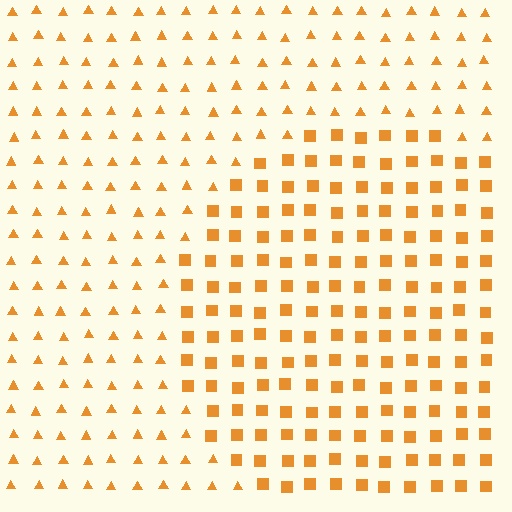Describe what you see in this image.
The image is filled with small orange elements arranged in a uniform grid. A circle-shaped region contains squares, while the surrounding area contains triangles. The boundary is defined purely by the change in element shape.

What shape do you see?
I see a circle.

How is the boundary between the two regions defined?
The boundary is defined by a change in element shape: squares inside vs. triangles outside. All elements share the same color and spacing.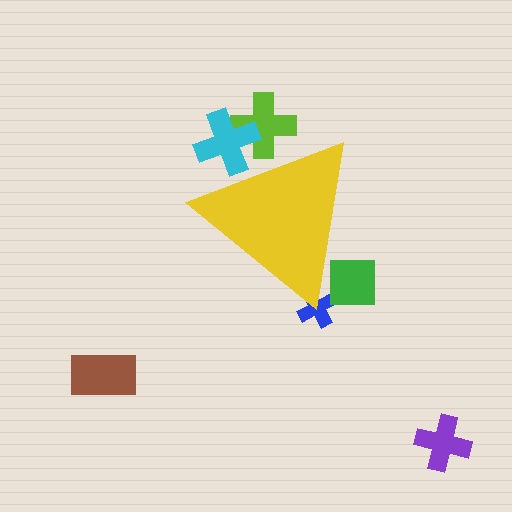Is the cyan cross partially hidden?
Yes, the cyan cross is partially hidden behind the yellow triangle.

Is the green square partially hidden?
Yes, the green square is partially hidden behind the yellow triangle.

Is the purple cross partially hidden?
No, the purple cross is fully visible.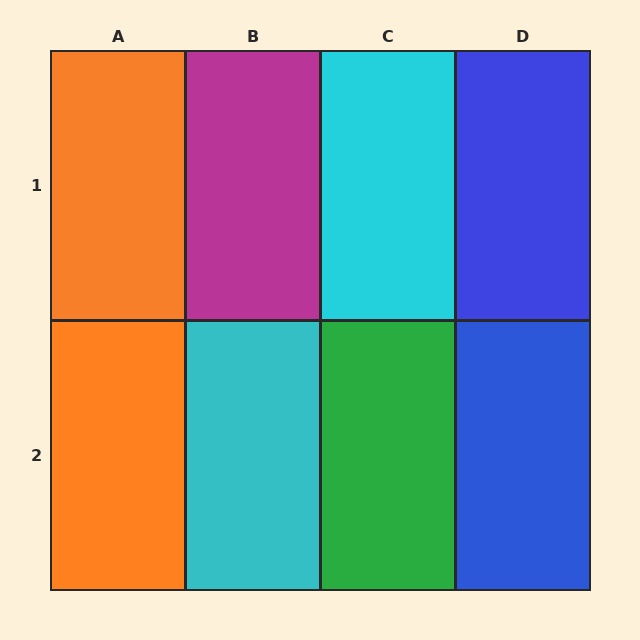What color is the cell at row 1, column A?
Orange.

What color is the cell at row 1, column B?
Magenta.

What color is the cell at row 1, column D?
Blue.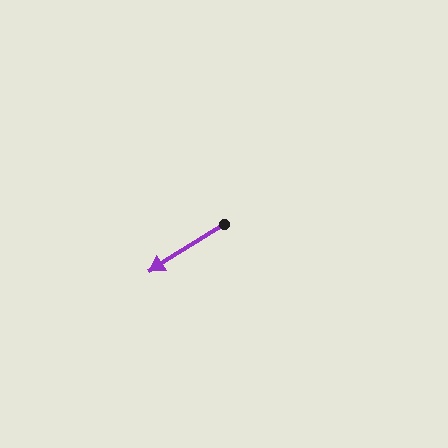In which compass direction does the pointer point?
Southwest.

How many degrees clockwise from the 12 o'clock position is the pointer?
Approximately 238 degrees.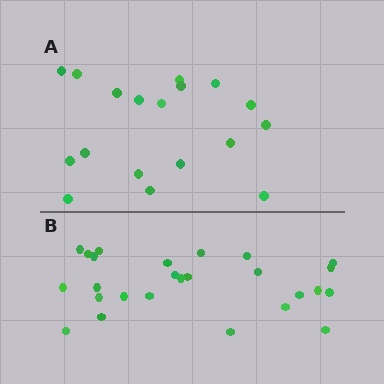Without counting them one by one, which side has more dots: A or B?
Region B (the bottom region) has more dots.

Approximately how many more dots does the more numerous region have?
Region B has roughly 8 or so more dots than region A.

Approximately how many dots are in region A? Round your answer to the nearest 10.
About 20 dots. (The exact count is 18, which rounds to 20.)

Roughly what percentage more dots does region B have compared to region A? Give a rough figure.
About 45% more.